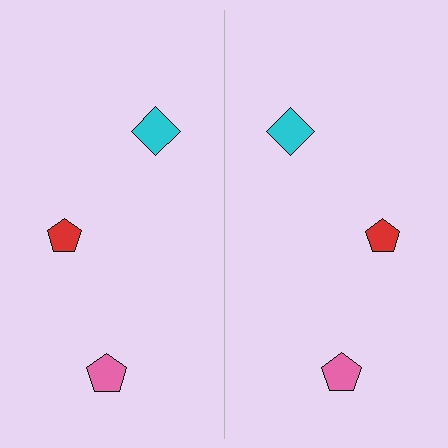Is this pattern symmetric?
Yes, this pattern has bilateral (reflection) symmetry.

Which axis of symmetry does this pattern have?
The pattern has a vertical axis of symmetry running through the center of the image.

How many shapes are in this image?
There are 6 shapes in this image.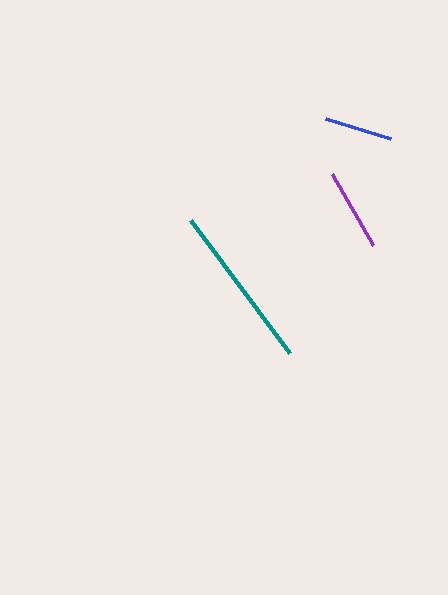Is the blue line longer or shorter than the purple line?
The purple line is longer than the blue line.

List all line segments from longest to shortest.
From longest to shortest: teal, purple, blue.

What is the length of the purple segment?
The purple segment is approximately 82 pixels long.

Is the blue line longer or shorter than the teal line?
The teal line is longer than the blue line.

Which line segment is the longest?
The teal line is the longest at approximately 165 pixels.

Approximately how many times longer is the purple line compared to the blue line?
The purple line is approximately 1.2 times the length of the blue line.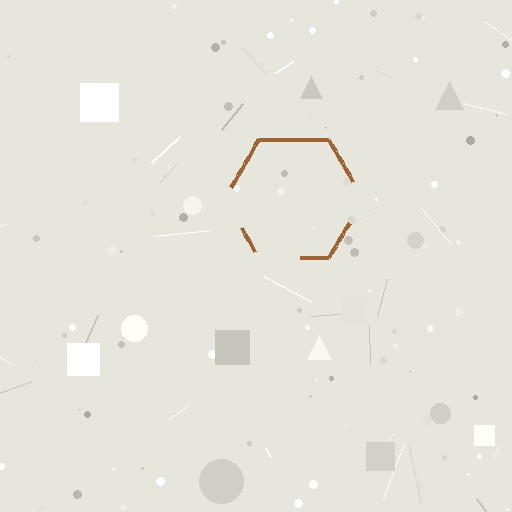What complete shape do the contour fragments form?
The contour fragments form a hexagon.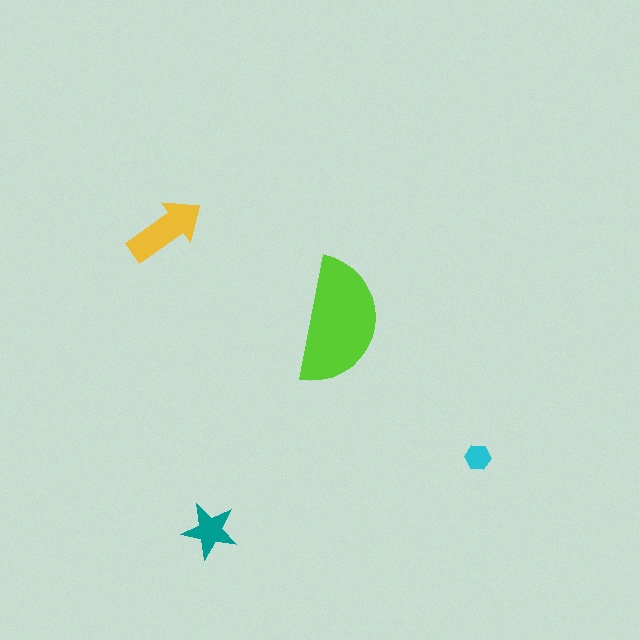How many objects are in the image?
There are 4 objects in the image.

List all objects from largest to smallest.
The lime semicircle, the yellow arrow, the teal star, the cyan hexagon.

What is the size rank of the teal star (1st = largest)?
3rd.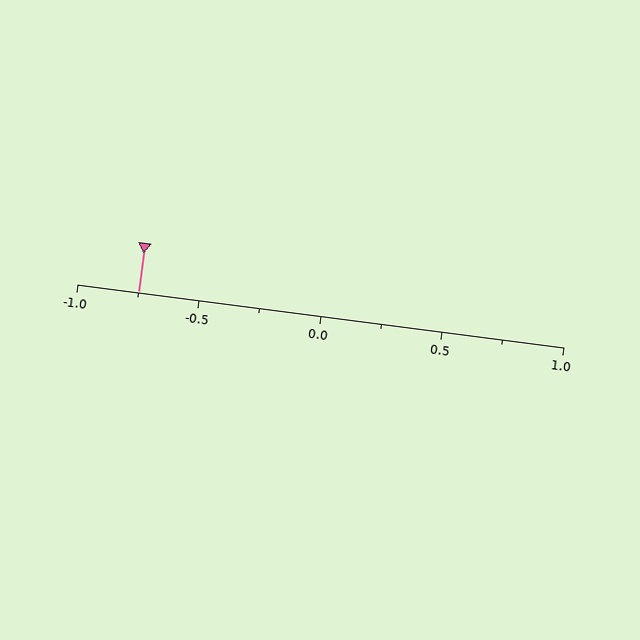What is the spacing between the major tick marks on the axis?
The major ticks are spaced 0.5 apart.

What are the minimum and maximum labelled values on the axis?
The axis runs from -1.0 to 1.0.